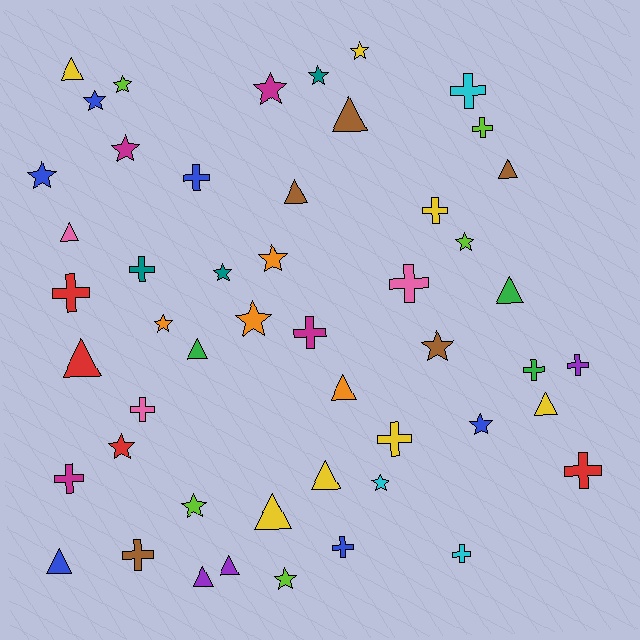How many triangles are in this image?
There are 15 triangles.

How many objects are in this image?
There are 50 objects.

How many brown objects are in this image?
There are 5 brown objects.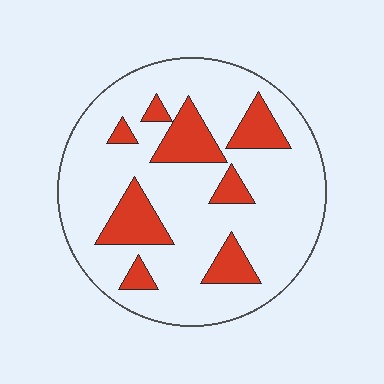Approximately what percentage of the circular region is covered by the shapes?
Approximately 20%.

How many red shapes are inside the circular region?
8.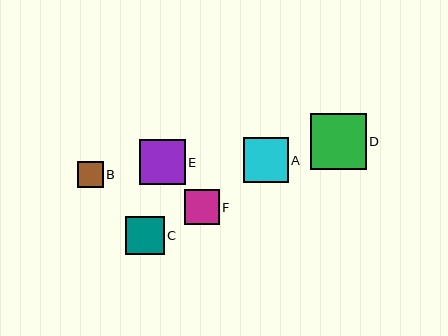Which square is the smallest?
Square B is the smallest with a size of approximately 26 pixels.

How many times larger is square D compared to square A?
Square D is approximately 1.3 times the size of square A.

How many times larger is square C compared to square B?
Square C is approximately 1.5 times the size of square B.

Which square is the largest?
Square D is the largest with a size of approximately 56 pixels.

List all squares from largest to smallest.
From largest to smallest: D, E, A, C, F, B.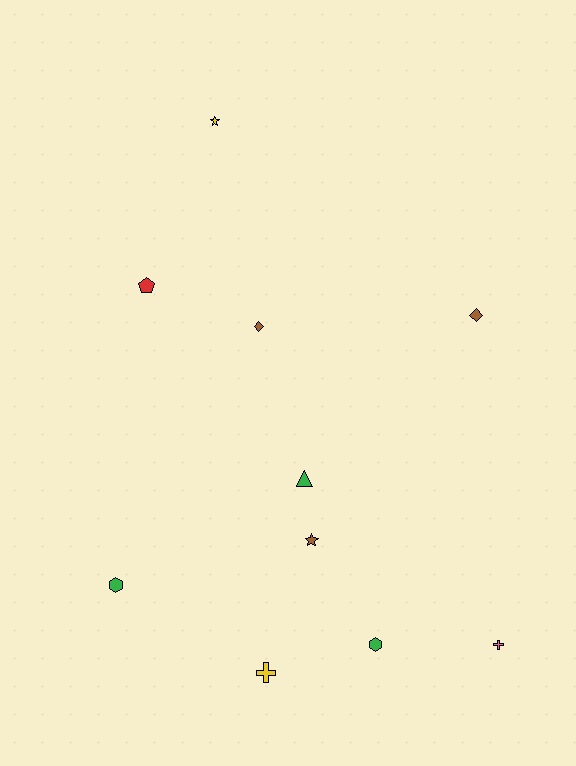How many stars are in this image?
There are 2 stars.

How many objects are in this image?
There are 10 objects.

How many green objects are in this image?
There are 3 green objects.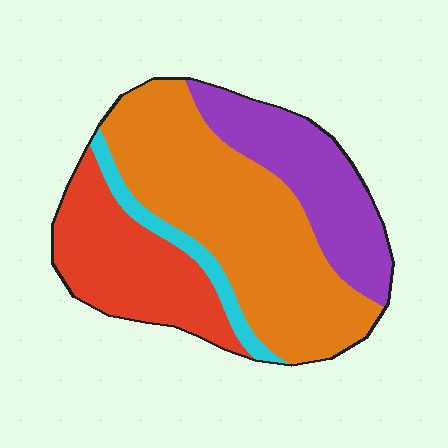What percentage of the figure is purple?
Purple covers about 25% of the figure.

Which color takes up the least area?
Cyan, at roughly 5%.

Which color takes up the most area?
Orange, at roughly 45%.